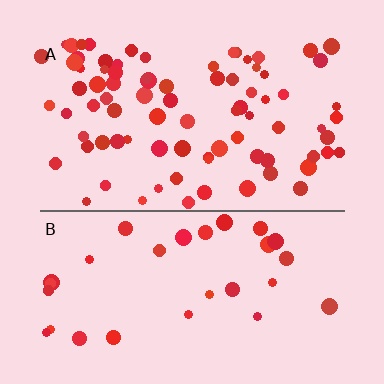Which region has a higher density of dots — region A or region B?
A (the top).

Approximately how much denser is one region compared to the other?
Approximately 2.7× — region A over region B.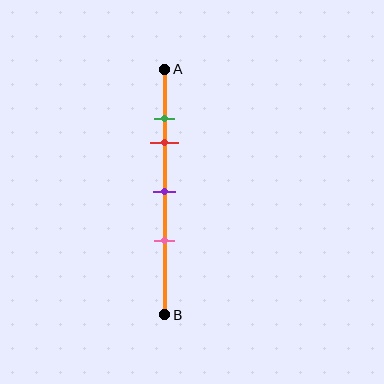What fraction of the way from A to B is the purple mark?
The purple mark is approximately 50% (0.5) of the way from A to B.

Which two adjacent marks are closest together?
The green and red marks are the closest adjacent pair.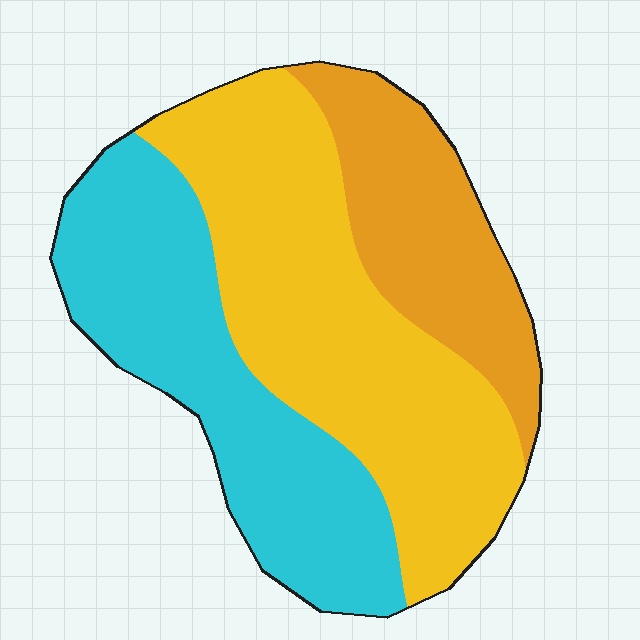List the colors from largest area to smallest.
From largest to smallest: yellow, cyan, orange.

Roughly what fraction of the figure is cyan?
Cyan takes up between a third and a half of the figure.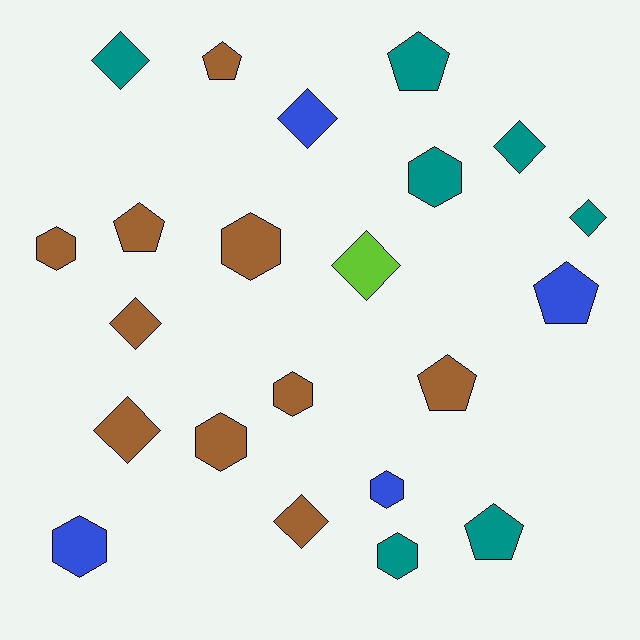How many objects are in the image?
There are 22 objects.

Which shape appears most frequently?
Hexagon, with 8 objects.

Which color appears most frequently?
Brown, with 10 objects.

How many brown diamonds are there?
There are 3 brown diamonds.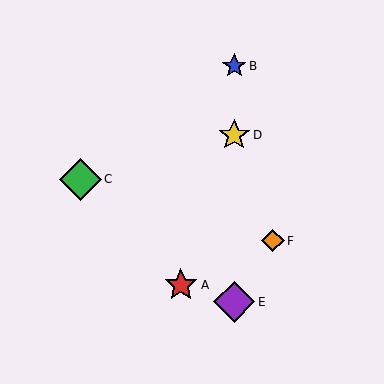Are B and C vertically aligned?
No, B is at x≈234 and C is at x≈80.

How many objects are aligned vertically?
3 objects (B, D, E) are aligned vertically.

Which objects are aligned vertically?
Objects B, D, E are aligned vertically.